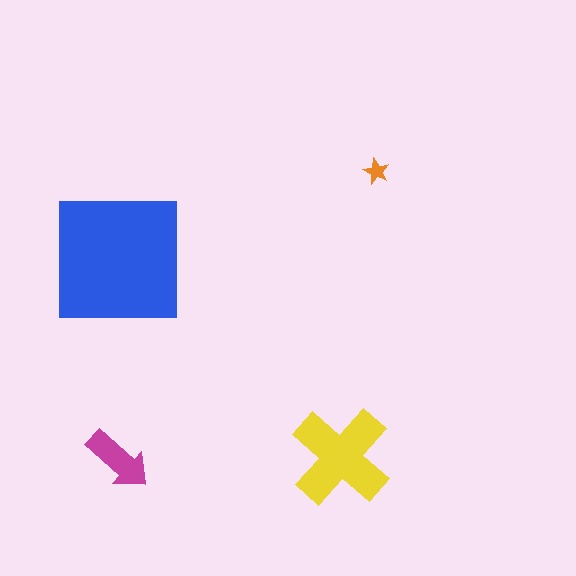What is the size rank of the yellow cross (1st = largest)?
2nd.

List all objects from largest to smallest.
The blue square, the yellow cross, the magenta arrow, the orange star.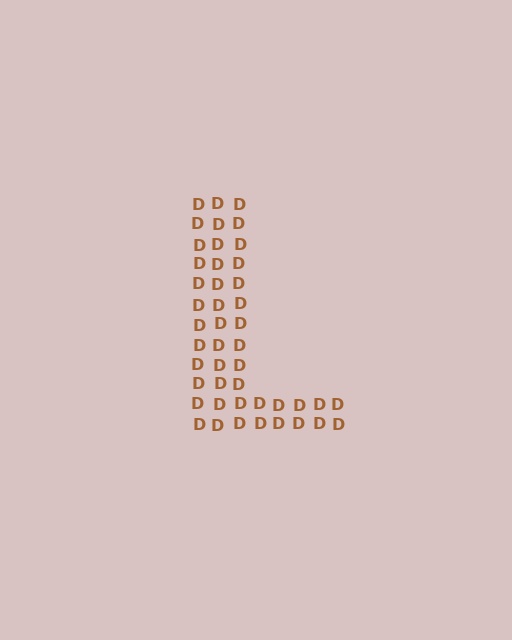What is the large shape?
The large shape is the letter L.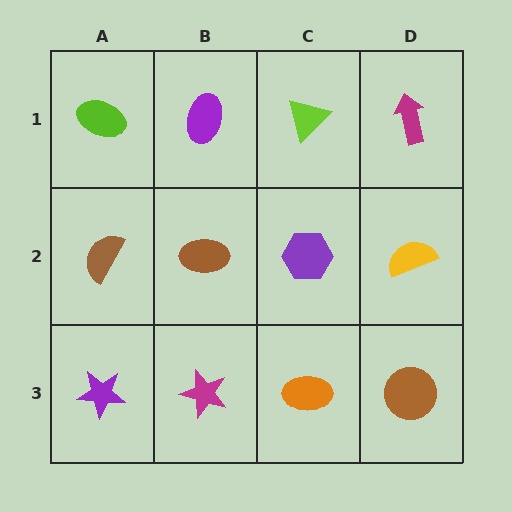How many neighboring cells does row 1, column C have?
3.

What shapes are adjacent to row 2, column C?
A lime triangle (row 1, column C), an orange ellipse (row 3, column C), a brown ellipse (row 2, column B), a yellow semicircle (row 2, column D).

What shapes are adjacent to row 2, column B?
A purple ellipse (row 1, column B), a magenta star (row 3, column B), a brown semicircle (row 2, column A), a purple hexagon (row 2, column C).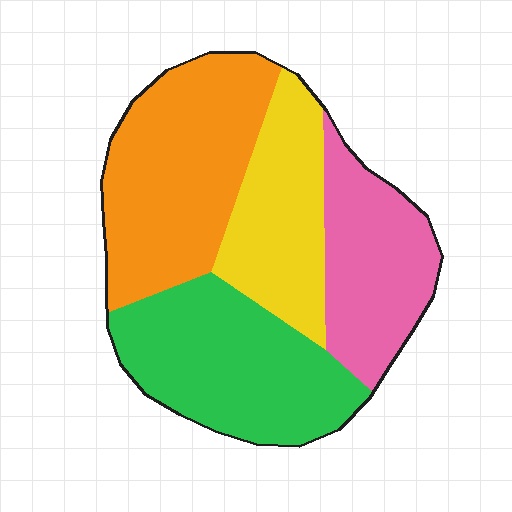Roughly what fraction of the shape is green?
Green covers 29% of the shape.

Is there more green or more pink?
Green.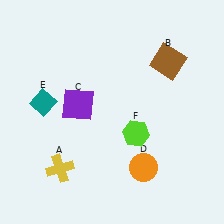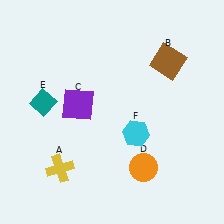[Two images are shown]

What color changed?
The hexagon (F) changed from lime in Image 1 to cyan in Image 2.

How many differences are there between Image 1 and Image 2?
There is 1 difference between the two images.